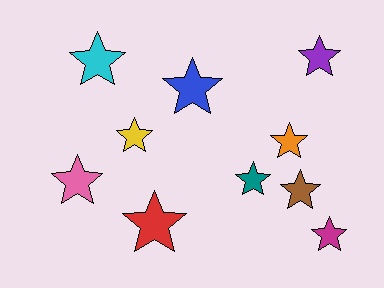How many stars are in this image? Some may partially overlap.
There are 10 stars.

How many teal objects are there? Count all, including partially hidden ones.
There is 1 teal object.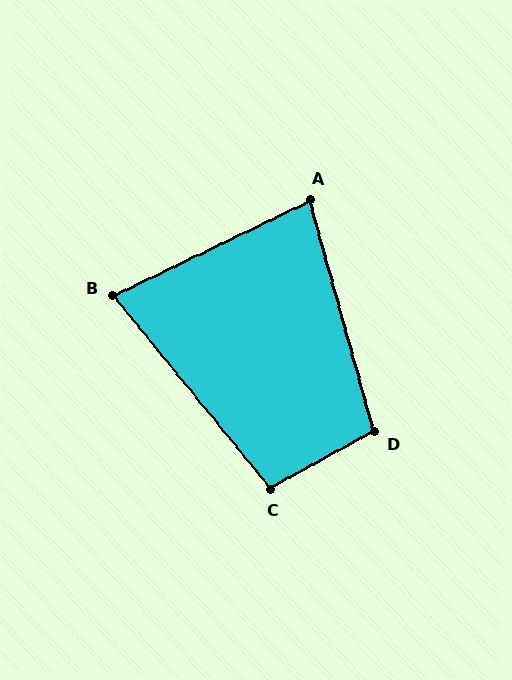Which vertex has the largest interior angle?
D, at approximately 103 degrees.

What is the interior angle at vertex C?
Approximately 100 degrees (obtuse).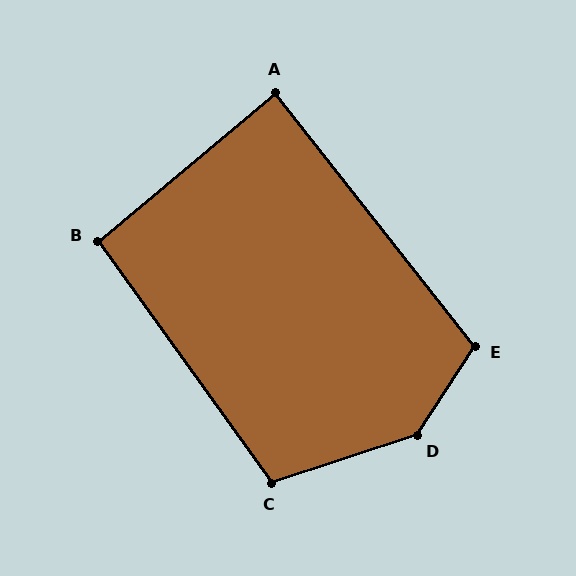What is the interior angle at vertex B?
Approximately 94 degrees (approximately right).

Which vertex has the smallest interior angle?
A, at approximately 88 degrees.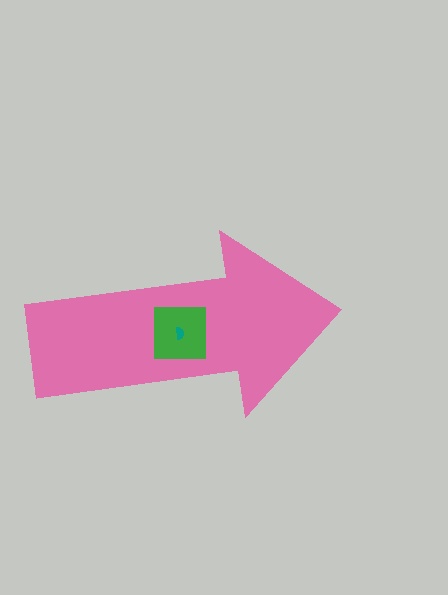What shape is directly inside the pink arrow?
The green square.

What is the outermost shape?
The pink arrow.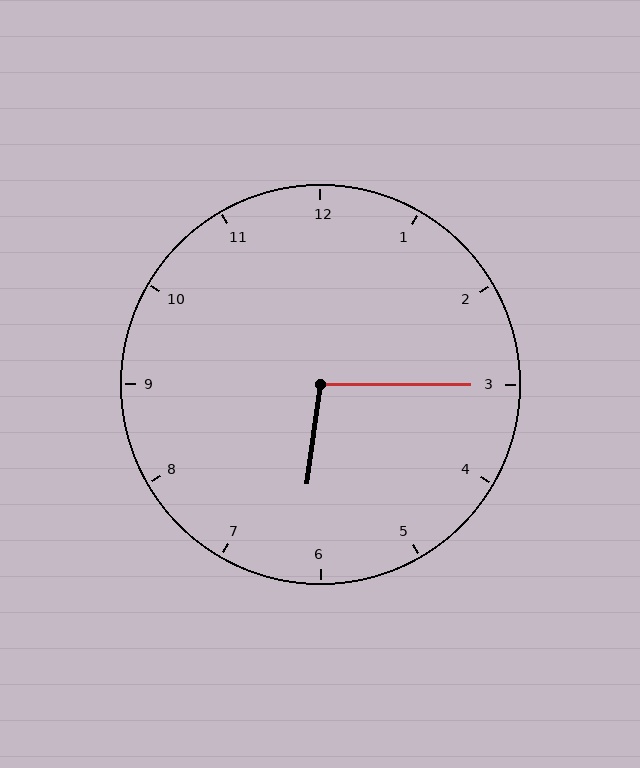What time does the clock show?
6:15.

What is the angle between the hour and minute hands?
Approximately 98 degrees.